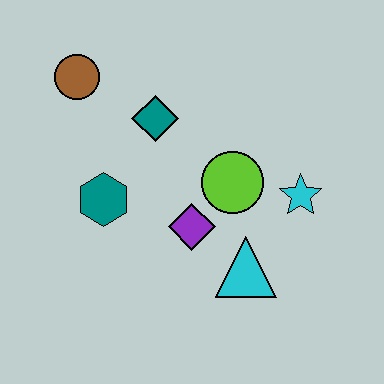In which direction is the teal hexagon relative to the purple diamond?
The teal hexagon is to the left of the purple diamond.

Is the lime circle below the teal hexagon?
No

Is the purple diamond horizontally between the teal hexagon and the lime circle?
Yes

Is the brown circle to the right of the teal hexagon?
No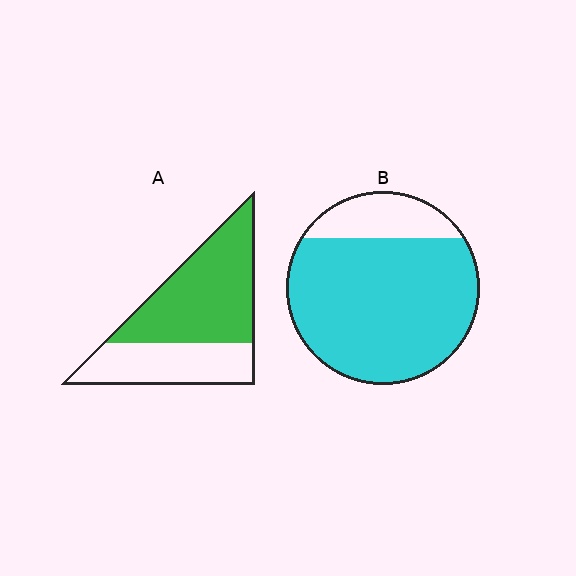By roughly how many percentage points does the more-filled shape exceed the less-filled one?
By roughly 20 percentage points (B over A).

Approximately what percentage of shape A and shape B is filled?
A is approximately 60% and B is approximately 80%.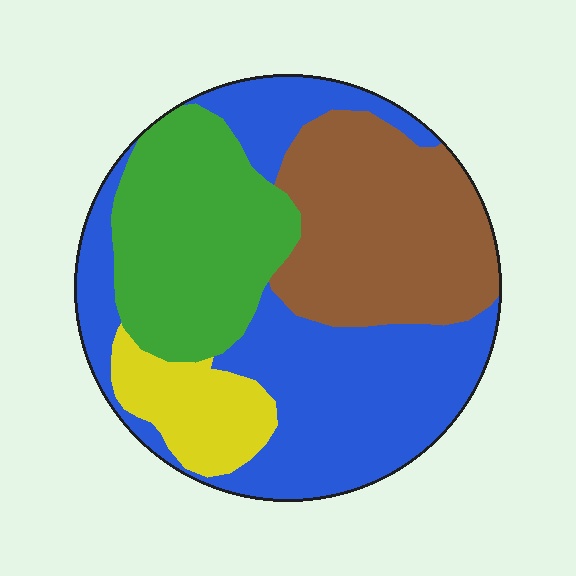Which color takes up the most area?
Blue, at roughly 40%.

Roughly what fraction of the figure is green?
Green covers roughly 25% of the figure.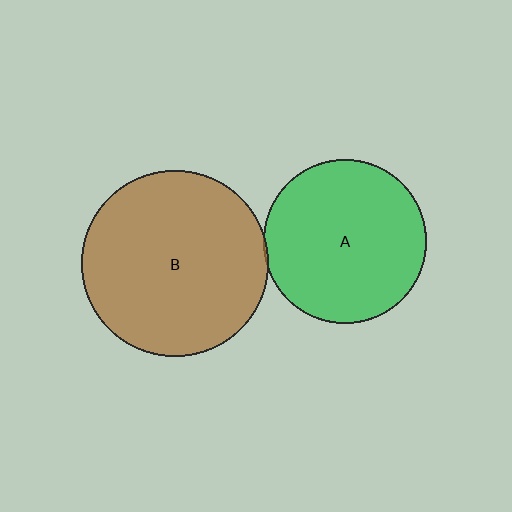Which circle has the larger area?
Circle B (brown).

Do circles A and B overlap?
Yes.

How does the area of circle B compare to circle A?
Approximately 1.3 times.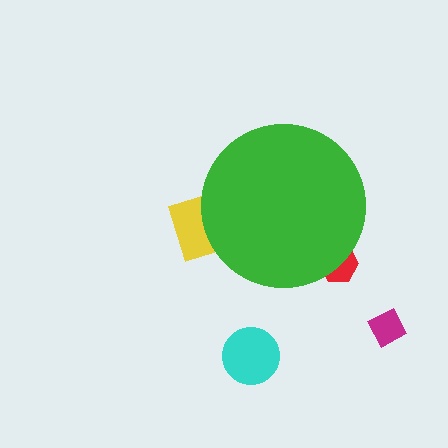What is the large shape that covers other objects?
A green circle.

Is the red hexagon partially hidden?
Yes, the red hexagon is partially hidden behind the green circle.